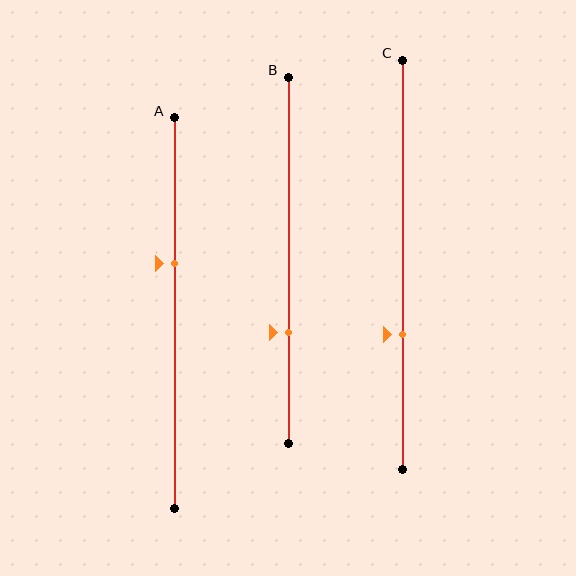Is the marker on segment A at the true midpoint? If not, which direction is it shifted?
No, the marker on segment A is shifted upward by about 13% of the segment length.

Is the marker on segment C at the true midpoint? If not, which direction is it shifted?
No, the marker on segment C is shifted downward by about 17% of the segment length.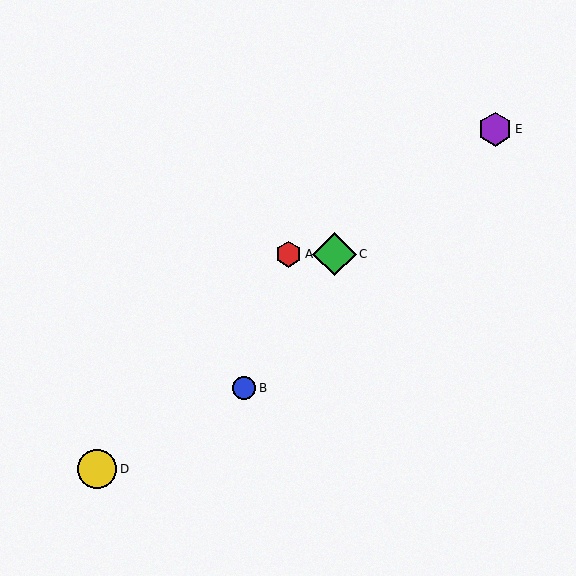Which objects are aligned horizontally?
Objects A, C are aligned horizontally.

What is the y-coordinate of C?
Object C is at y≈254.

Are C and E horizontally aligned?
No, C is at y≈254 and E is at y≈129.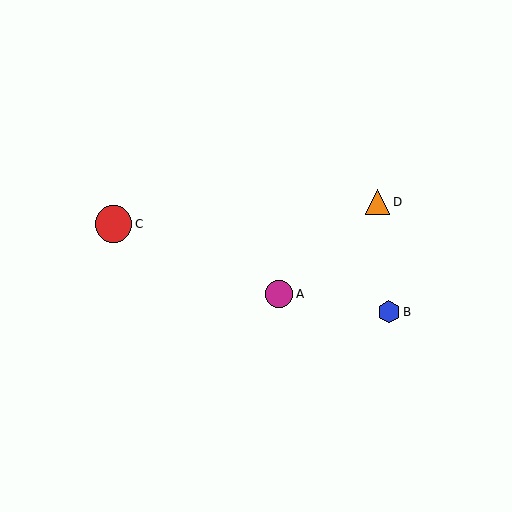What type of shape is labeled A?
Shape A is a magenta circle.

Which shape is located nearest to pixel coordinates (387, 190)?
The orange triangle (labeled D) at (377, 202) is nearest to that location.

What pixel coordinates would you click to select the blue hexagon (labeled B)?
Click at (389, 312) to select the blue hexagon B.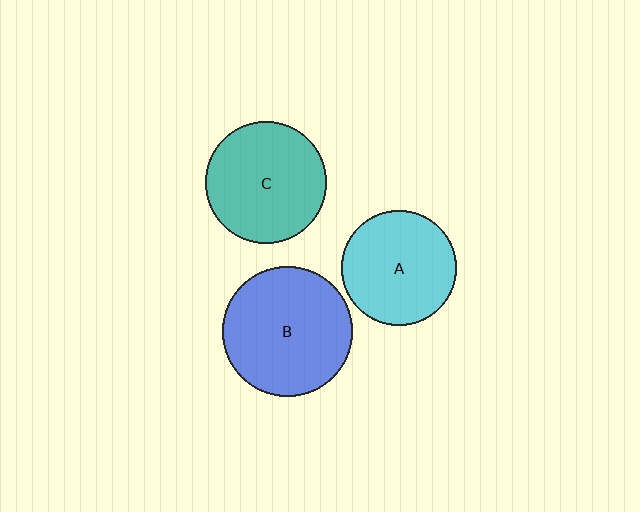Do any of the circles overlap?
No, none of the circles overlap.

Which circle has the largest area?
Circle B (blue).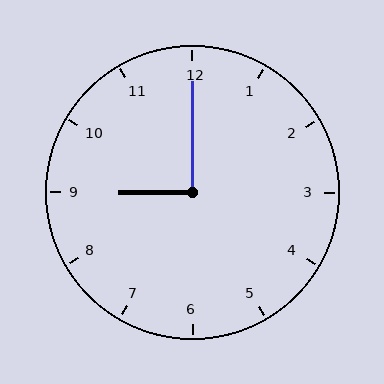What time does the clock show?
9:00.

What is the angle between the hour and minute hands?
Approximately 90 degrees.